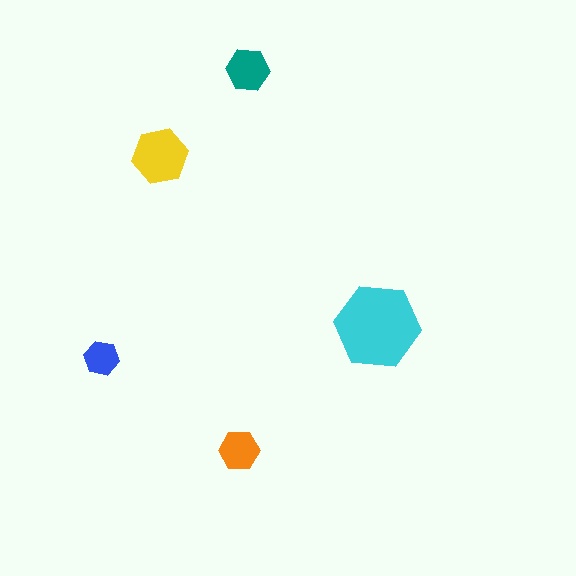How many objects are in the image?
There are 5 objects in the image.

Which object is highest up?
The teal hexagon is topmost.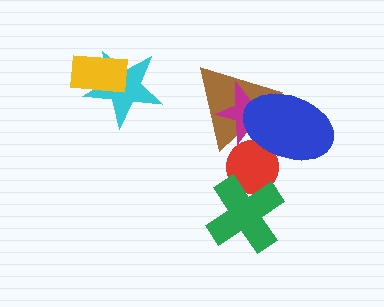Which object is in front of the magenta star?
The blue ellipse is in front of the magenta star.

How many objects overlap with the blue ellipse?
3 objects overlap with the blue ellipse.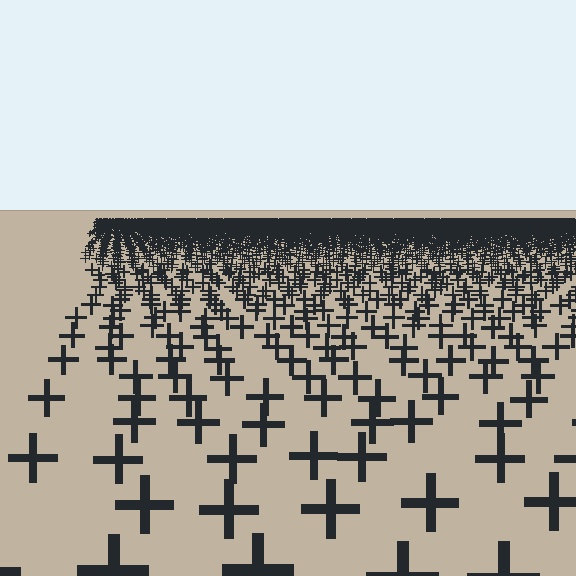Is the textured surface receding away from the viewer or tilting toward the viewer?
The surface is receding away from the viewer. Texture elements get smaller and denser toward the top.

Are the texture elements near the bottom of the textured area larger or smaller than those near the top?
Larger. Near the bottom, elements are closer to the viewer and appear at a bigger on-screen size.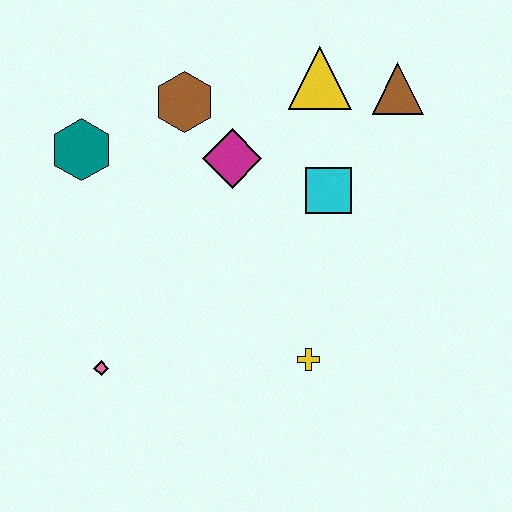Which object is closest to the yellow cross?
The cyan square is closest to the yellow cross.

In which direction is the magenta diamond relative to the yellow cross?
The magenta diamond is above the yellow cross.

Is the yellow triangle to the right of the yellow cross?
Yes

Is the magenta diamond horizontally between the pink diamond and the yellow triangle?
Yes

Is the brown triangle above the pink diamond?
Yes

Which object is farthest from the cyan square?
The pink diamond is farthest from the cyan square.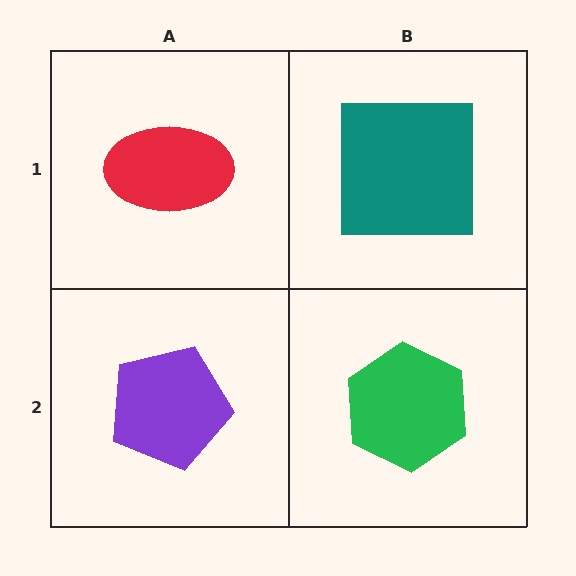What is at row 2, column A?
A purple pentagon.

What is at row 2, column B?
A green hexagon.